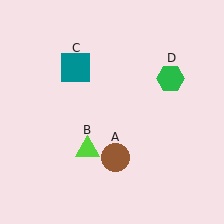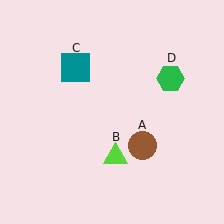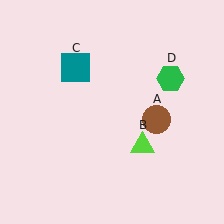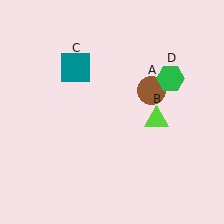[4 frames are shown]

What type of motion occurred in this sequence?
The brown circle (object A), lime triangle (object B) rotated counterclockwise around the center of the scene.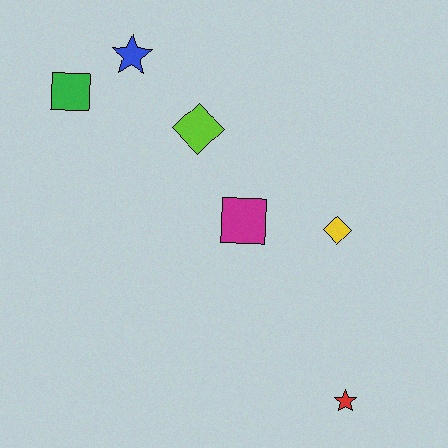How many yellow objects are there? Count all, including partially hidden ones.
There is 1 yellow object.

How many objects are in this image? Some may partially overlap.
There are 6 objects.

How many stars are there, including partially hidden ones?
There are 2 stars.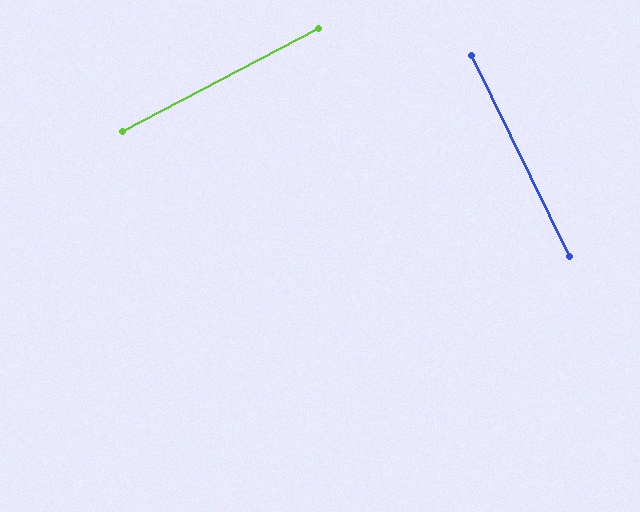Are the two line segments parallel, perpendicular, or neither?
Perpendicular — they meet at approximately 89°.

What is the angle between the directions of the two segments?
Approximately 89 degrees.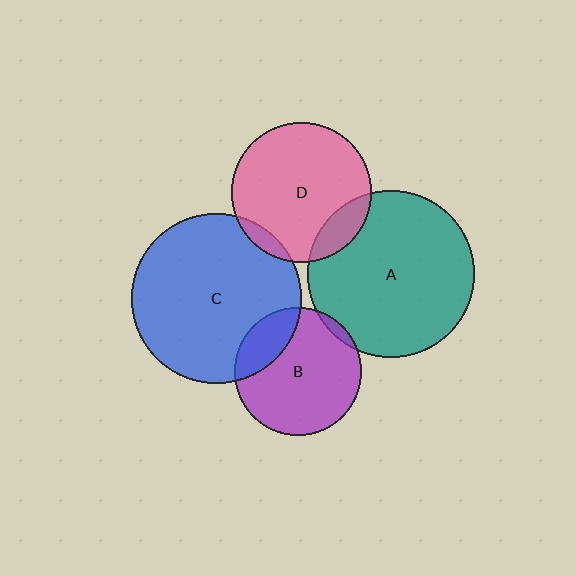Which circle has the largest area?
Circle C (blue).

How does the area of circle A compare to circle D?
Approximately 1.4 times.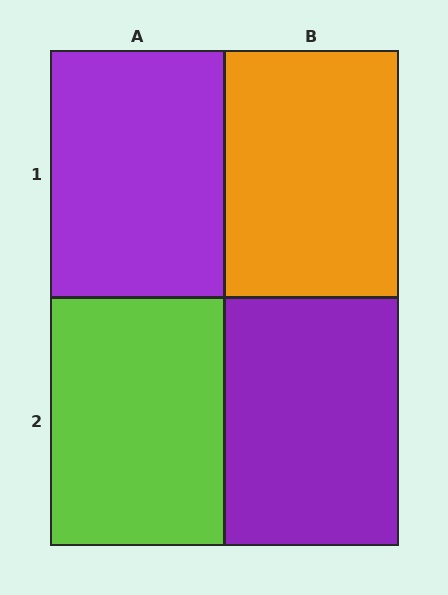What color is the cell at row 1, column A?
Purple.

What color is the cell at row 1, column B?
Orange.